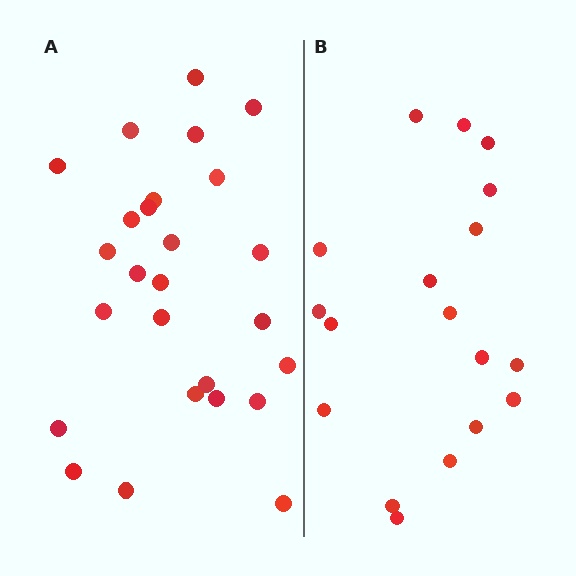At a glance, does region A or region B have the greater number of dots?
Region A (the left region) has more dots.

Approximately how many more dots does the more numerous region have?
Region A has roughly 8 or so more dots than region B.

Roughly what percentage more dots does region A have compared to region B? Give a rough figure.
About 45% more.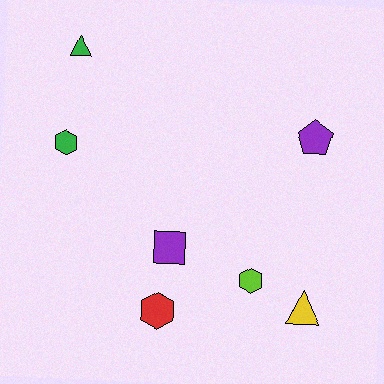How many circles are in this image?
There are no circles.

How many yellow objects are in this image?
There is 1 yellow object.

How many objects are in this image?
There are 7 objects.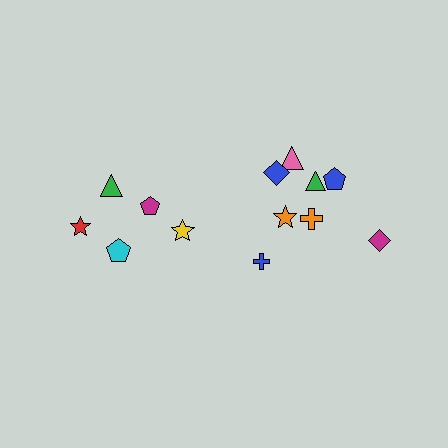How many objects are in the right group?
There are 8 objects.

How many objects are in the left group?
There are 5 objects.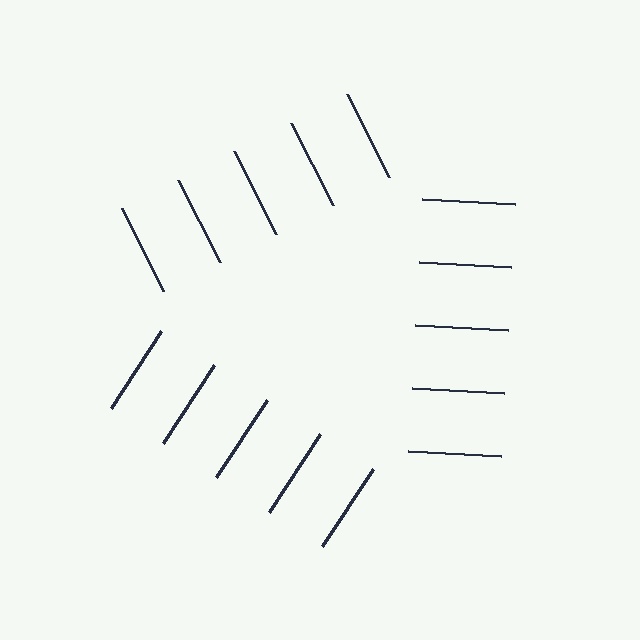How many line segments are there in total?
15 — 5 along each of the 3 edges.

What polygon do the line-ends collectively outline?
An illusory triangle — the line segments terminate on its edges but no continuous stroke is drawn.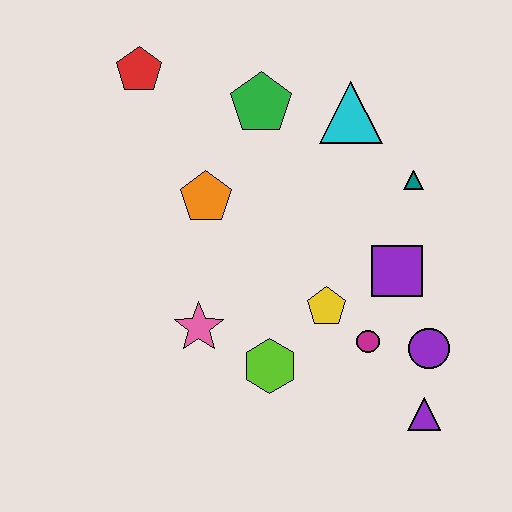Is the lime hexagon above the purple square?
No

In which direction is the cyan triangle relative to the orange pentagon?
The cyan triangle is to the right of the orange pentagon.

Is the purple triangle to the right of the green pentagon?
Yes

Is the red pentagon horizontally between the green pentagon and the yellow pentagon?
No